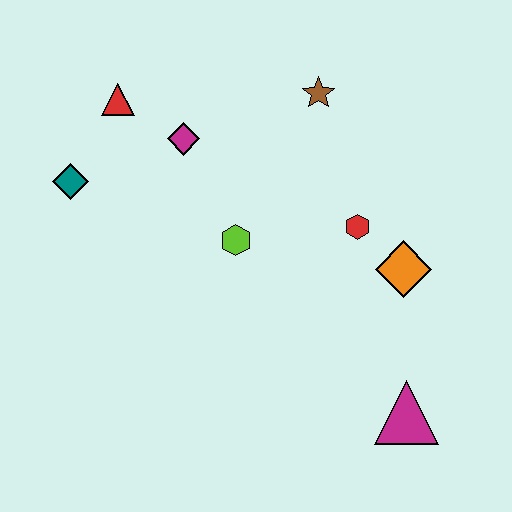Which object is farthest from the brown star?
The magenta triangle is farthest from the brown star.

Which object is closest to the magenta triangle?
The orange diamond is closest to the magenta triangle.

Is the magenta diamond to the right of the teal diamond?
Yes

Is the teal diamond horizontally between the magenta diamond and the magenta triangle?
No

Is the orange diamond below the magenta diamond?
Yes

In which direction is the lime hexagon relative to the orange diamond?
The lime hexagon is to the left of the orange diamond.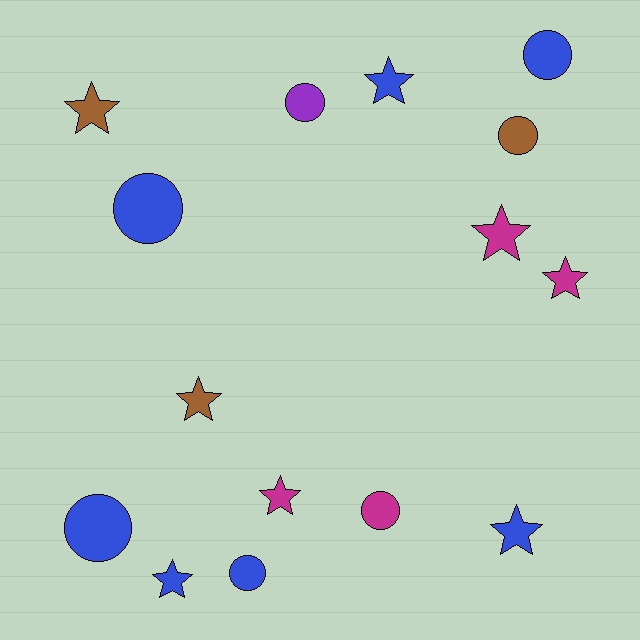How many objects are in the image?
There are 15 objects.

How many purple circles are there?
There is 1 purple circle.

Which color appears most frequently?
Blue, with 7 objects.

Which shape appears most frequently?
Star, with 8 objects.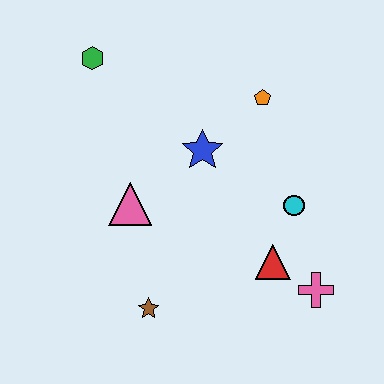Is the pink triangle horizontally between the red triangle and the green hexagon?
Yes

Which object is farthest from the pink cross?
The green hexagon is farthest from the pink cross.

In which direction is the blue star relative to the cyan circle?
The blue star is to the left of the cyan circle.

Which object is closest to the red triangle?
The pink cross is closest to the red triangle.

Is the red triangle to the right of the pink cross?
No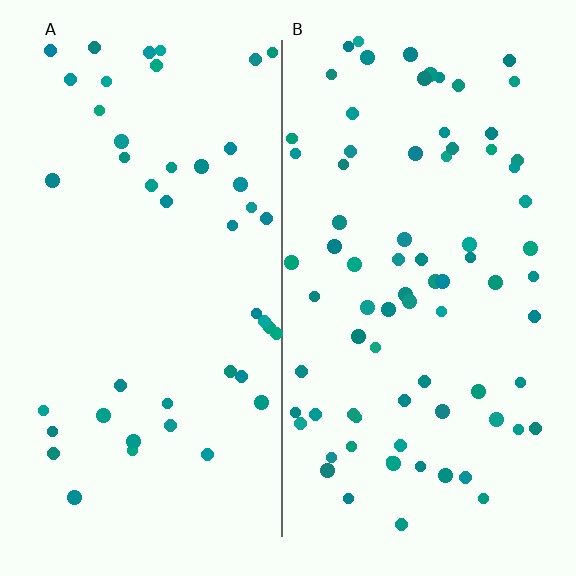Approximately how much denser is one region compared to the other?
Approximately 1.8× — region B over region A.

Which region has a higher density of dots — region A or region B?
B (the right).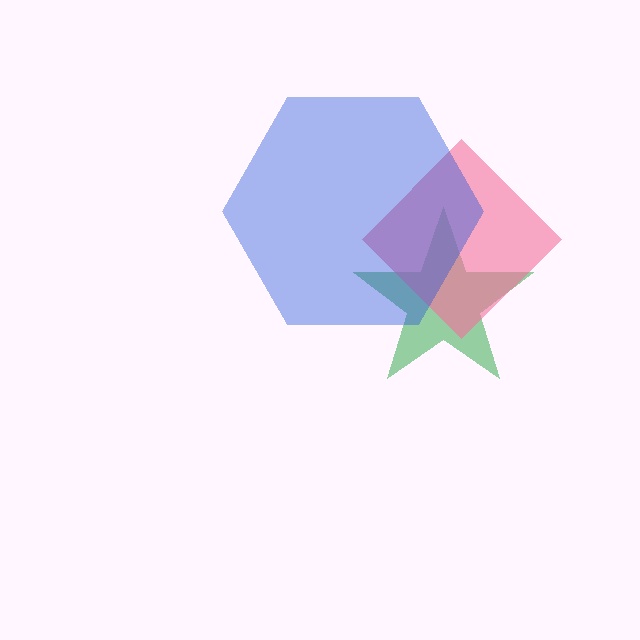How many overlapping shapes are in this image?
There are 3 overlapping shapes in the image.